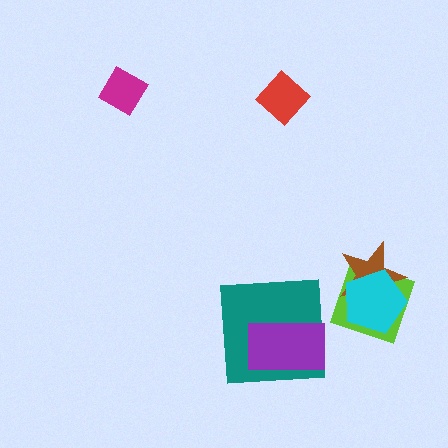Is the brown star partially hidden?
Yes, it is partially covered by another shape.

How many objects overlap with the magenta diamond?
0 objects overlap with the magenta diamond.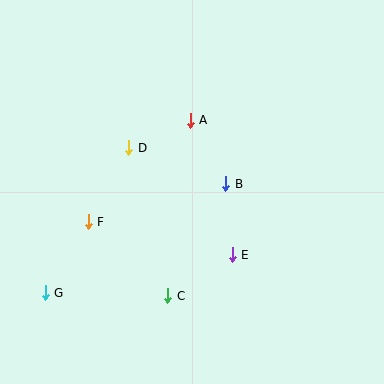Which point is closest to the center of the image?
Point B at (226, 184) is closest to the center.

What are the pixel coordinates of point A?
Point A is at (190, 120).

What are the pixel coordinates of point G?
Point G is at (45, 293).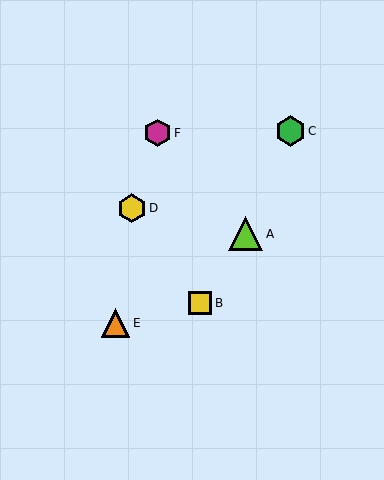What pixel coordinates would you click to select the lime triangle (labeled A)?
Click at (246, 234) to select the lime triangle A.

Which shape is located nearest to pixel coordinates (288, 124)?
The green hexagon (labeled C) at (290, 131) is nearest to that location.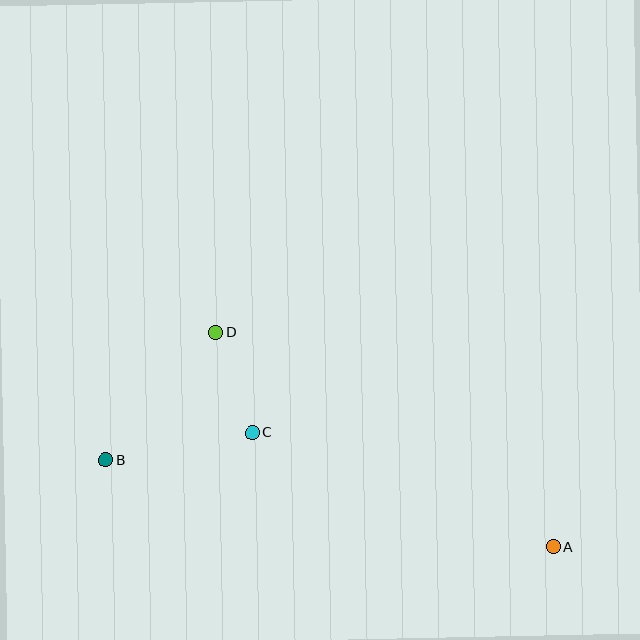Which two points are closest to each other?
Points C and D are closest to each other.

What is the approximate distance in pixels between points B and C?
The distance between B and C is approximately 150 pixels.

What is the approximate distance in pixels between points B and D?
The distance between B and D is approximately 169 pixels.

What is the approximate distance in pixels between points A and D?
The distance between A and D is approximately 400 pixels.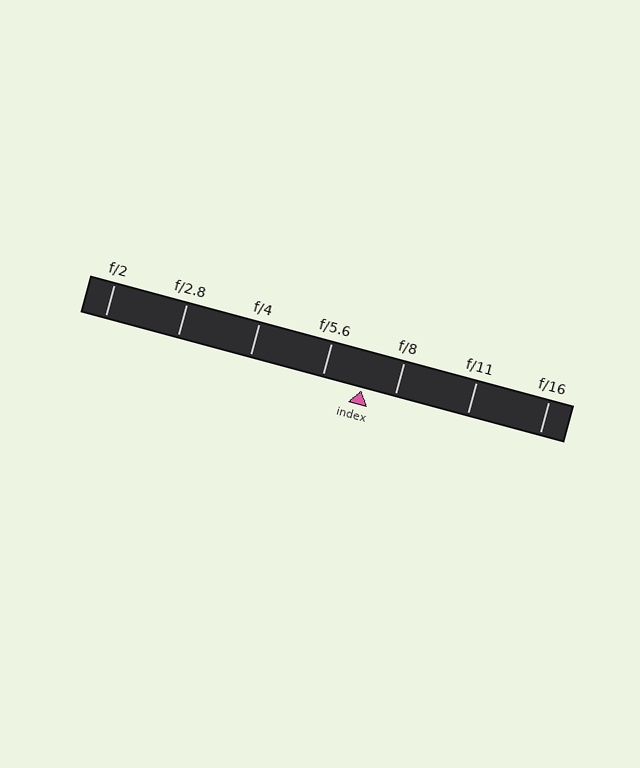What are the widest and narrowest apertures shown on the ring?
The widest aperture shown is f/2 and the narrowest is f/16.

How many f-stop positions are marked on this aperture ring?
There are 7 f-stop positions marked.